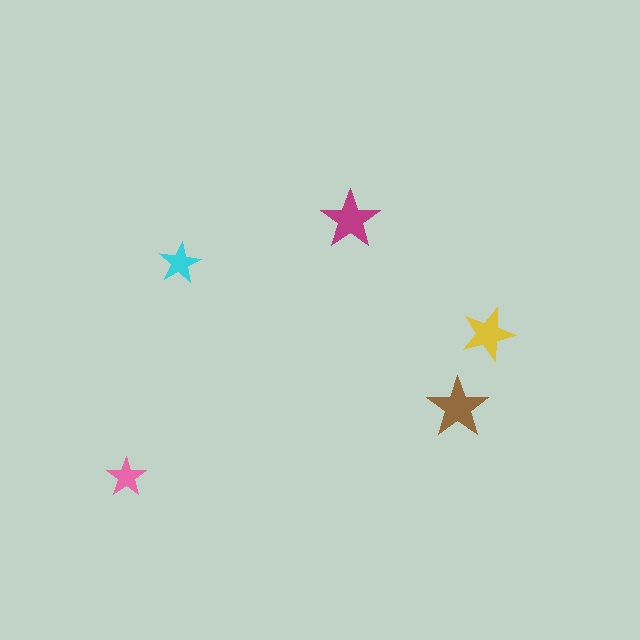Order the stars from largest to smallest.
the brown one, the magenta one, the yellow one, the cyan one, the pink one.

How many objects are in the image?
There are 5 objects in the image.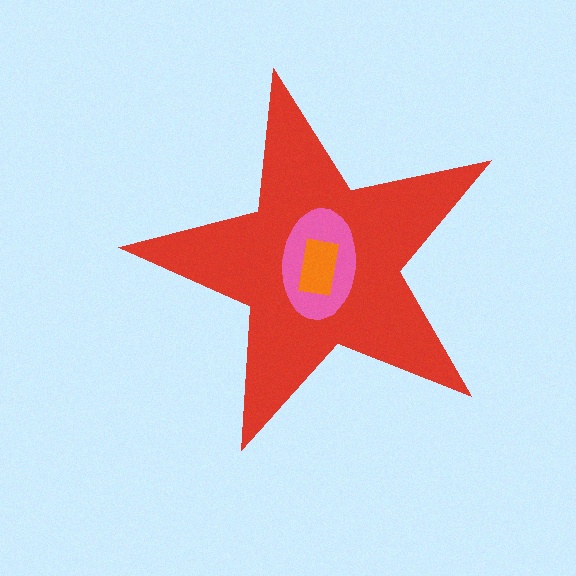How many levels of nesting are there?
3.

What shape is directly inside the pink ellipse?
The orange rectangle.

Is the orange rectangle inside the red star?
Yes.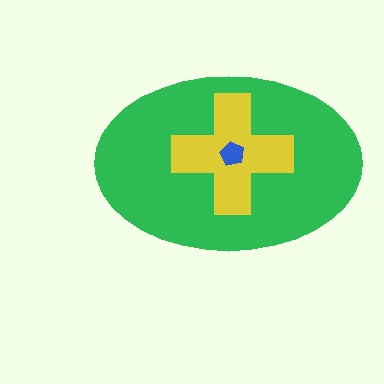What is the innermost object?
The blue pentagon.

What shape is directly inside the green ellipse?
The yellow cross.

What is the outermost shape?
The green ellipse.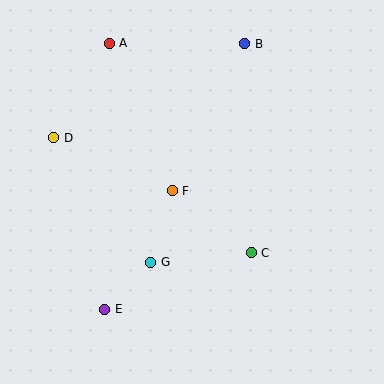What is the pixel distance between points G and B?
The distance between G and B is 238 pixels.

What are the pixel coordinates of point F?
Point F is at (172, 191).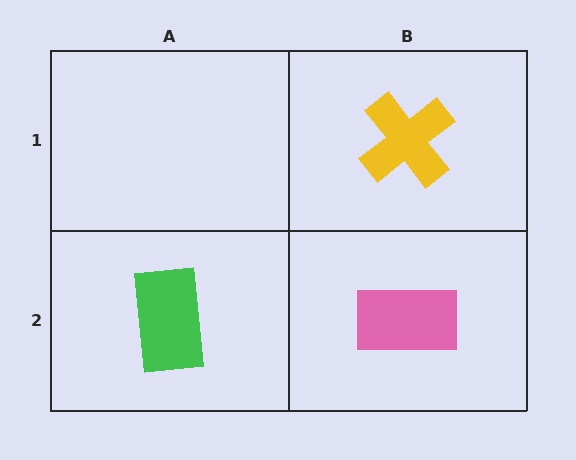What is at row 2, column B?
A pink rectangle.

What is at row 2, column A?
A green rectangle.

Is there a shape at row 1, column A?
No, that cell is empty.